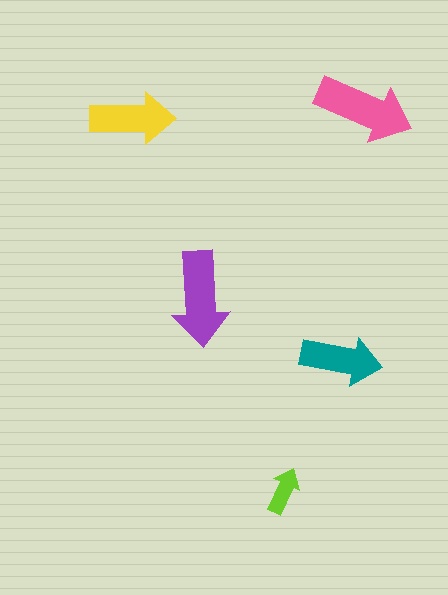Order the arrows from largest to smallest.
the pink one, the purple one, the yellow one, the teal one, the lime one.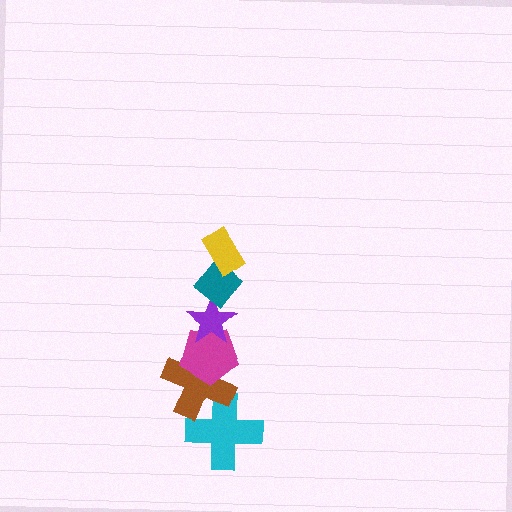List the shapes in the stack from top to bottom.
From top to bottom: the yellow rectangle, the teal diamond, the purple star, the magenta pentagon, the brown cross, the cyan cross.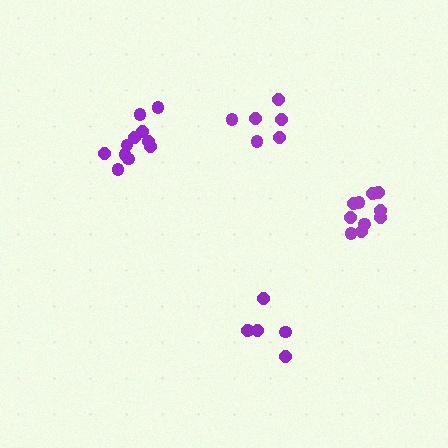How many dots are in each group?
Group 1: 6 dots, Group 2: 11 dots, Group 3: 6 dots, Group 4: 10 dots (33 total).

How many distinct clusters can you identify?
There are 4 distinct clusters.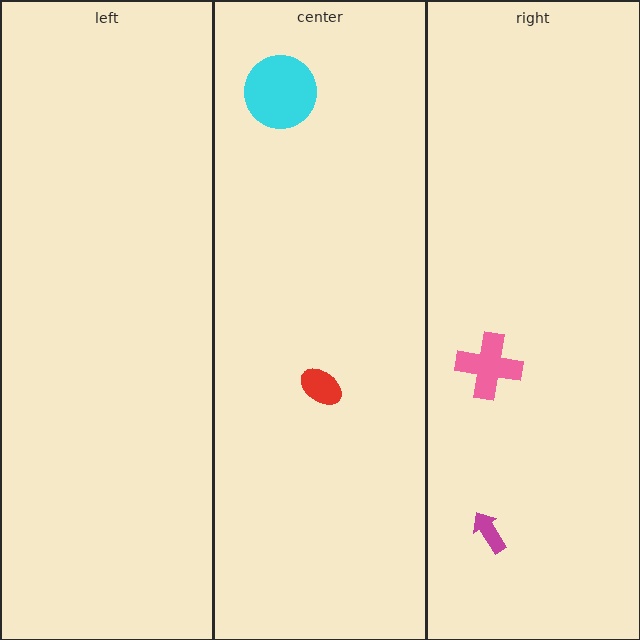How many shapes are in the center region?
2.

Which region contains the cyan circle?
The center region.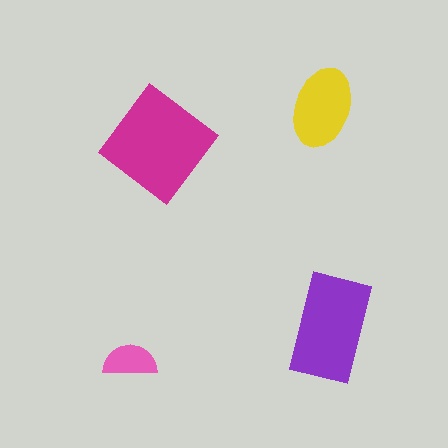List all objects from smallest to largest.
The pink semicircle, the yellow ellipse, the purple rectangle, the magenta diamond.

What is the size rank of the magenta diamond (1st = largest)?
1st.